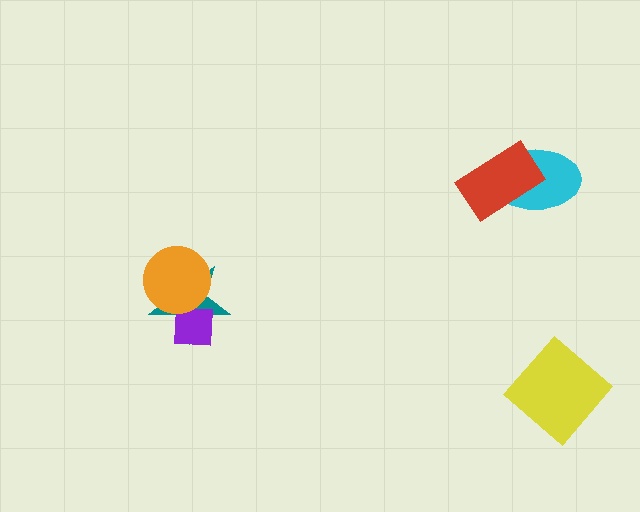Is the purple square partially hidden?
Yes, it is partially covered by another shape.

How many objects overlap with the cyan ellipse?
1 object overlaps with the cyan ellipse.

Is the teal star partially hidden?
Yes, it is partially covered by another shape.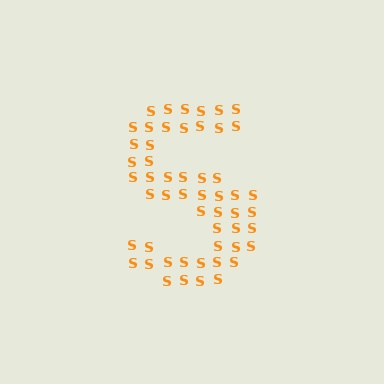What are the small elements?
The small elements are letter S's.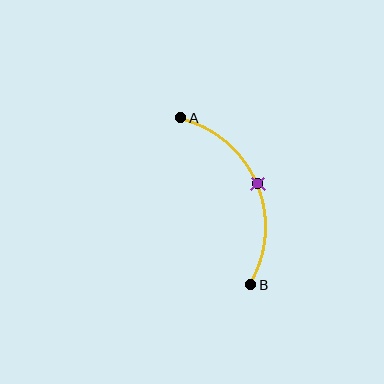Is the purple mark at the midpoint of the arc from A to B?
Yes. The purple mark lies on the arc at equal arc-length from both A and B — it is the arc midpoint.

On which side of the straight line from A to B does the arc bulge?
The arc bulges to the right of the straight line connecting A and B.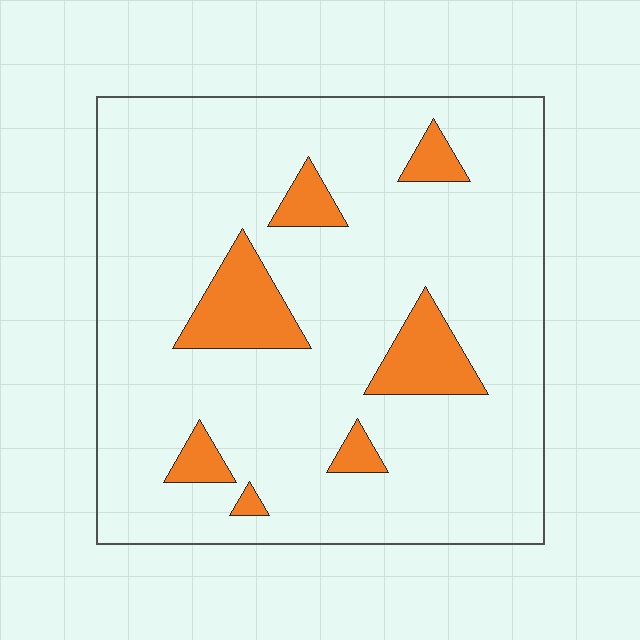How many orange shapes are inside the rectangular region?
7.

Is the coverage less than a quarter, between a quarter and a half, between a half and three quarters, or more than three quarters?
Less than a quarter.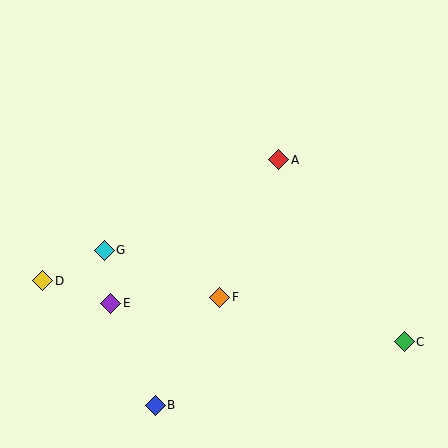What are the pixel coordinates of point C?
Point C is at (404, 342).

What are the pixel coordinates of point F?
Point F is at (220, 297).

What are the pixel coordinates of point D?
Point D is at (43, 281).